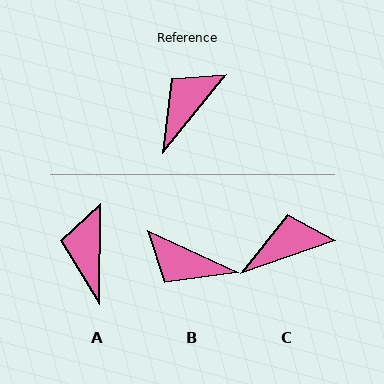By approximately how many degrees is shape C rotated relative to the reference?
Approximately 32 degrees clockwise.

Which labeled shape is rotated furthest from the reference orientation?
B, about 104 degrees away.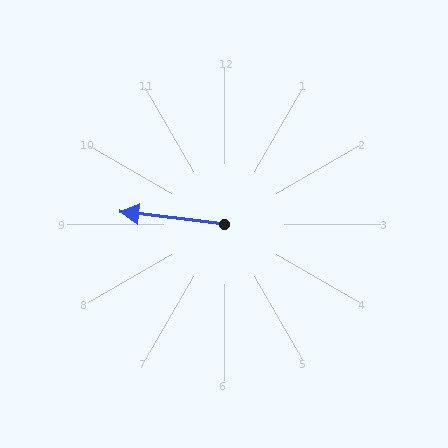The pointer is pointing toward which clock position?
Roughly 9 o'clock.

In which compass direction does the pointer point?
West.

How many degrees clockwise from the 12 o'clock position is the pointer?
Approximately 277 degrees.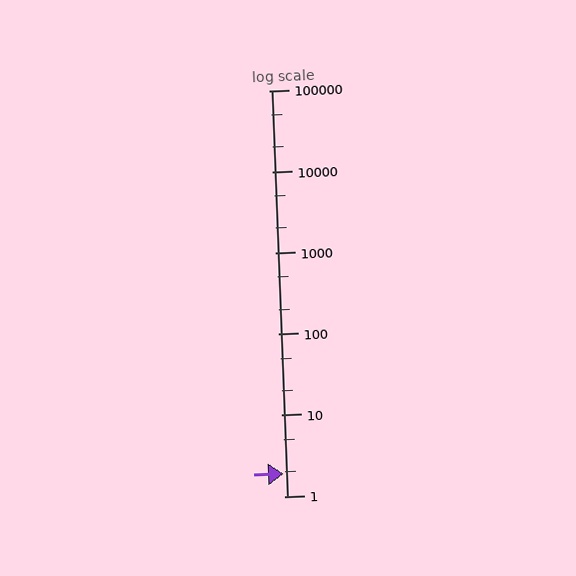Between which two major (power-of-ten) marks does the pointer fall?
The pointer is between 1 and 10.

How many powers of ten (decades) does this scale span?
The scale spans 5 decades, from 1 to 100000.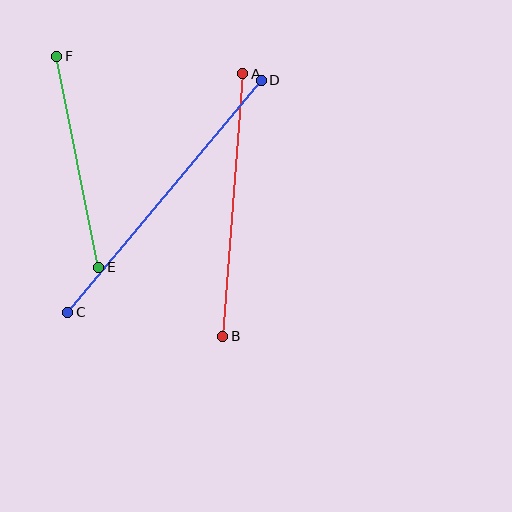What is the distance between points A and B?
The distance is approximately 263 pixels.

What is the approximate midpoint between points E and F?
The midpoint is at approximately (78, 162) pixels.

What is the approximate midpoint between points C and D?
The midpoint is at approximately (165, 196) pixels.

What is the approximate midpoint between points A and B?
The midpoint is at approximately (233, 205) pixels.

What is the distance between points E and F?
The distance is approximately 215 pixels.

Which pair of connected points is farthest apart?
Points C and D are farthest apart.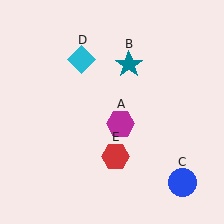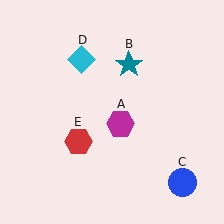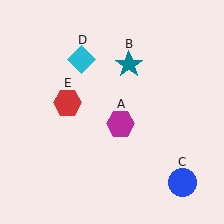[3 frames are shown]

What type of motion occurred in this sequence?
The red hexagon (object E) rotated clockwise around the center of the scene.